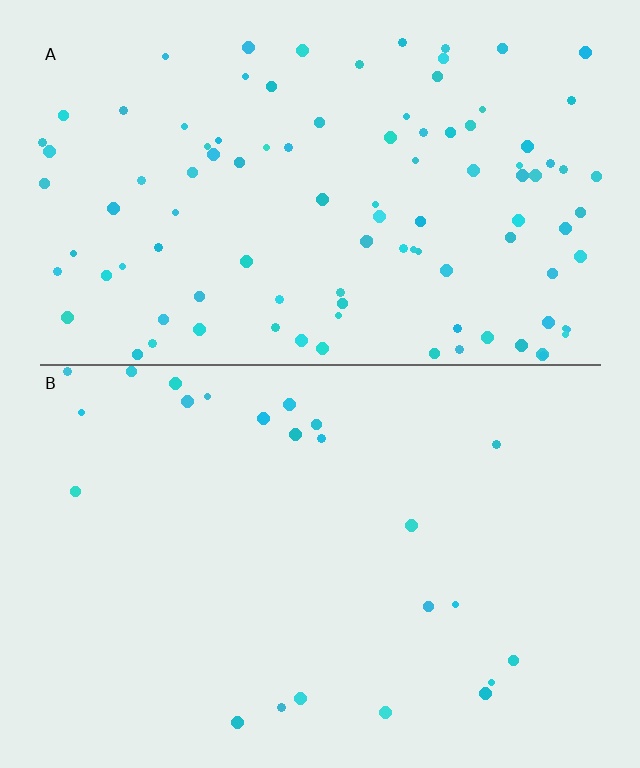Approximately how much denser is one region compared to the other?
Approximately 4.4× — region A over region B.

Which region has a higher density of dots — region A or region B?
A (the top).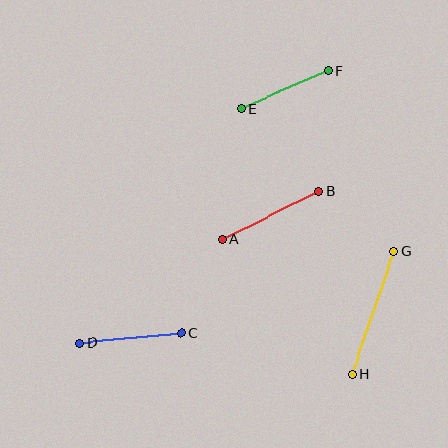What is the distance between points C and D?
The distance is approximately 102 pixels.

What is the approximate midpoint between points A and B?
The midpoint is at approximately (270, 215) pixels.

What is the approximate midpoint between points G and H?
The midpoint is at approximately (373, 313) pixels.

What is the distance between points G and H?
The distance is approximately 130 pixels.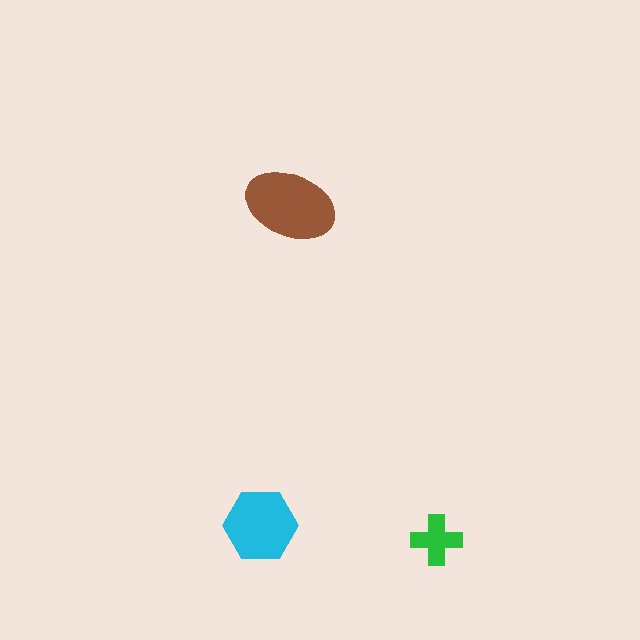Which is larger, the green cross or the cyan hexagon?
The cyan hexagon.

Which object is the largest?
The brown ellipse.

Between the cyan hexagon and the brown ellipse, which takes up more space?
The brown ellipse.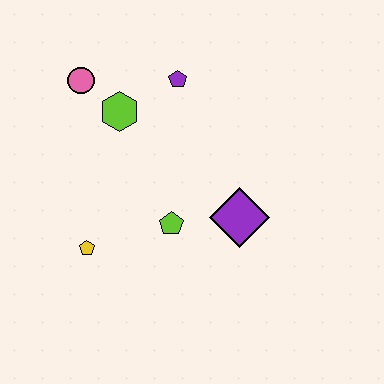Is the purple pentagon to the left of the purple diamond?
Yes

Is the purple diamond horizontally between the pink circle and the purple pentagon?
No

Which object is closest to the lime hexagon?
The pink circle is closest to the lime hexagon.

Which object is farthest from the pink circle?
The purple diamond is farthest from the pink circle.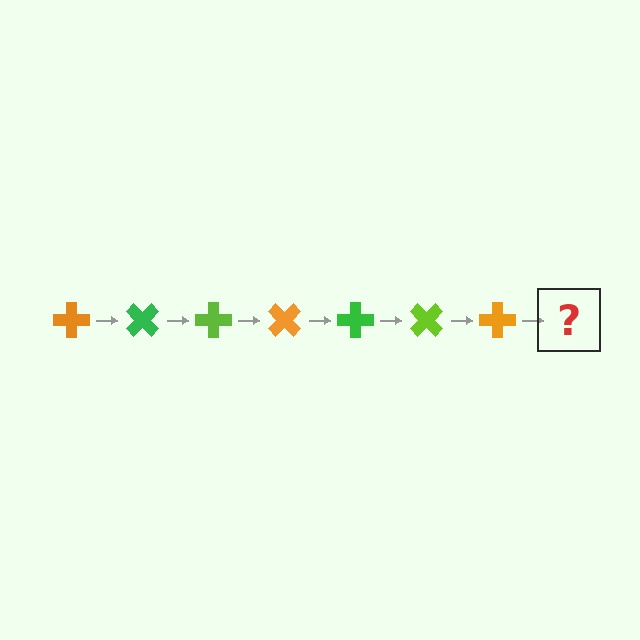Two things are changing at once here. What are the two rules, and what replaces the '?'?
The two rules are that it rotates 45 degrees each step and the color cycles through orange, green, and lime. The '?' should be a green cross, rotated 315 degrees from the start.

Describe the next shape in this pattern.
It should be a green cross, rotated 315 degrees from the start.